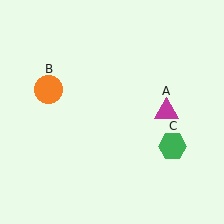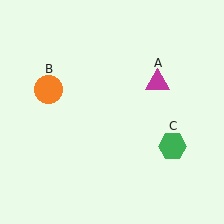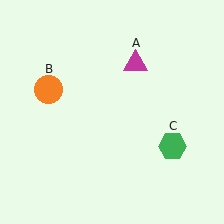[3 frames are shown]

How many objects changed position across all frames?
1 object changed position: magenta triangle (object A).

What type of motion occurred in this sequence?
The magenta triangle (object A) rotated counterclockwise around the center of the scene.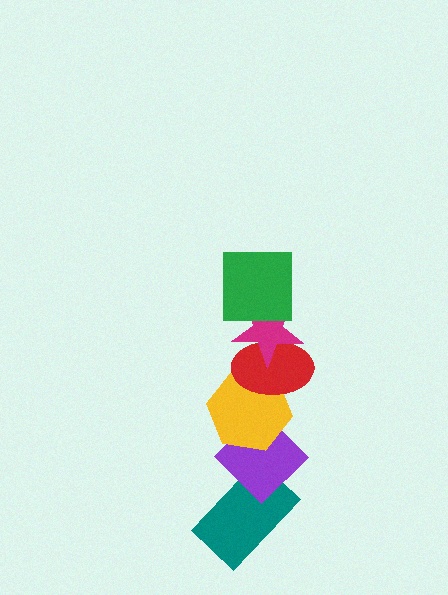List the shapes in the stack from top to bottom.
From top to bottom: the green square, the magenta star, the red ellipse, the yellow hexagon, the purple diamond, the teal rectangle.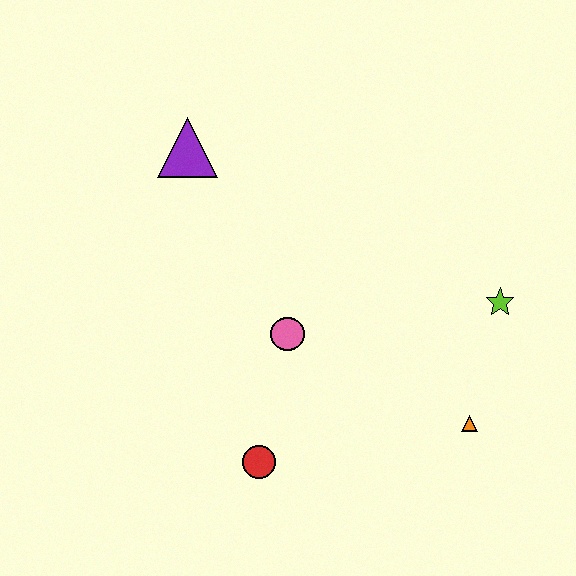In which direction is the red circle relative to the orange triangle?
The red circle is to the left of the orange triangle.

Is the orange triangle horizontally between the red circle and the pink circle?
No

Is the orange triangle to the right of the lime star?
No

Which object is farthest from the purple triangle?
The orange triangle is farthest from the purple triangle.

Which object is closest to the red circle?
The pink circle is closest to the red circle.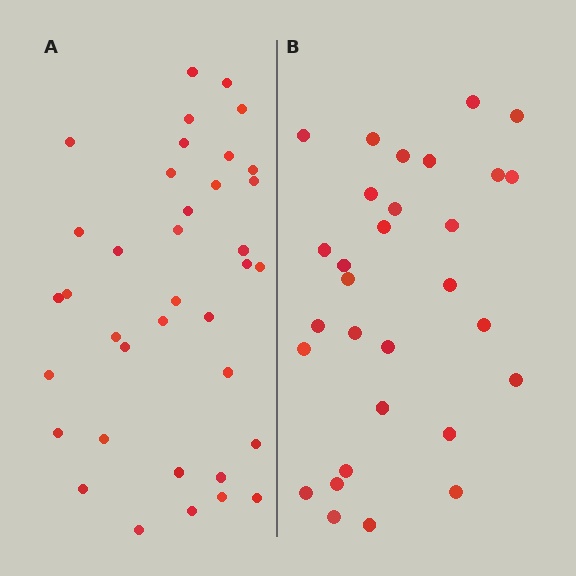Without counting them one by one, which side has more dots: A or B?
Region A (the left region) has more dots.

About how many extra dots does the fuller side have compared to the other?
Region A has roughly 8 or so more dots than region B.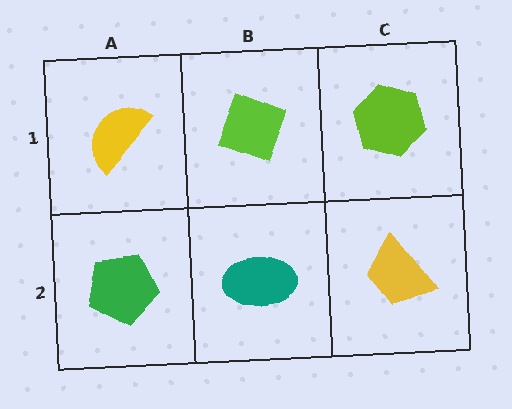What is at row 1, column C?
A lime hexagon.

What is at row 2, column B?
A teal ellipse.